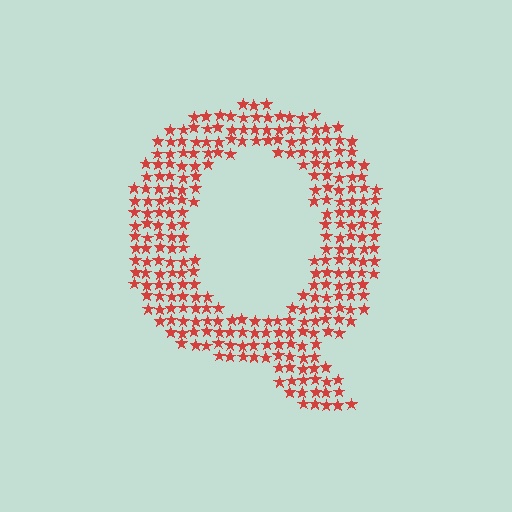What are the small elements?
The small elements are stars.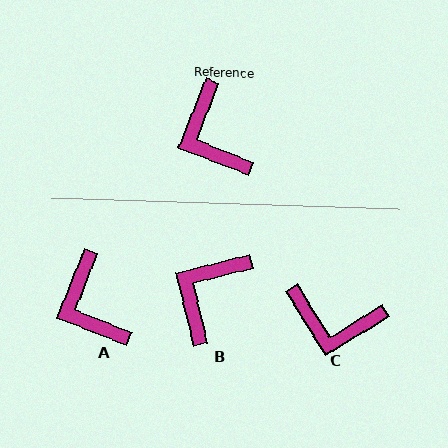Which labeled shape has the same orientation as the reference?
A.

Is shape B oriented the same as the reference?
No, it is off by about 55 degrees.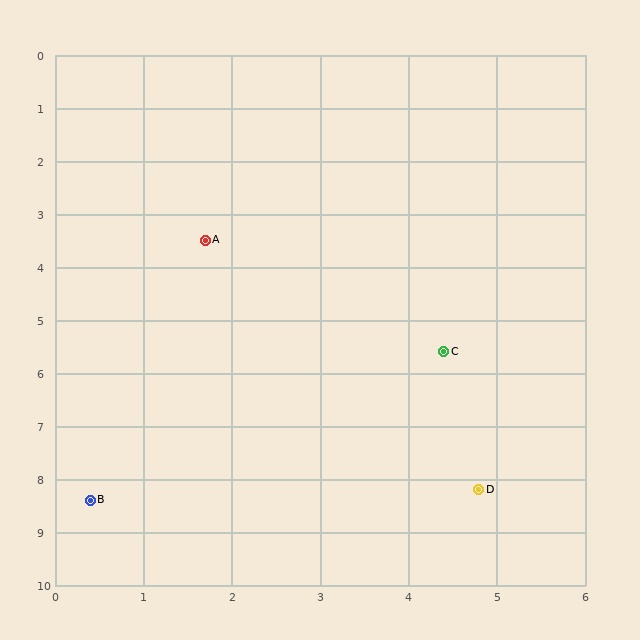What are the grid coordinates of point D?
Point D is at approximately (4.8, 8.2).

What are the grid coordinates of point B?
Point B is at approximately (0.4, 8.4).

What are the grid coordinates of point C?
Point C is at approximately (4.4, 5.6).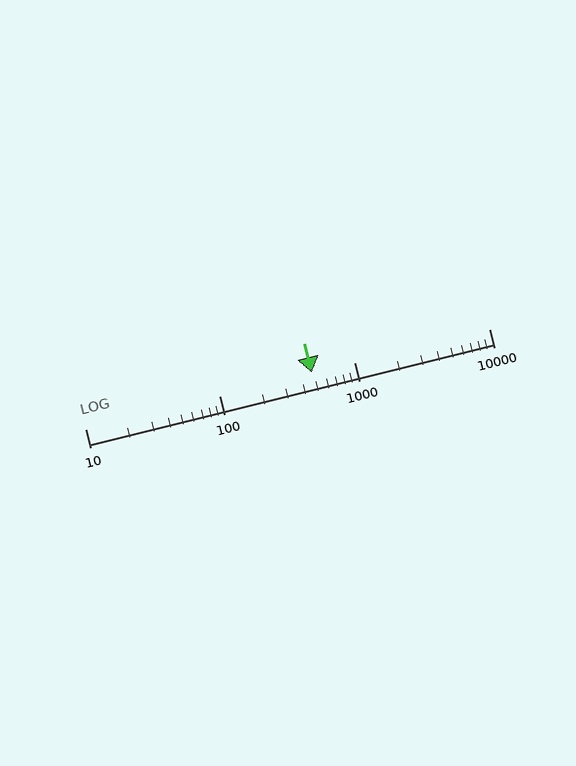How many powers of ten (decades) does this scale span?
The scale spans 3 decades, from 10 to 10000.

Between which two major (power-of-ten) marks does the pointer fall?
The pointer is between 100 and 1000.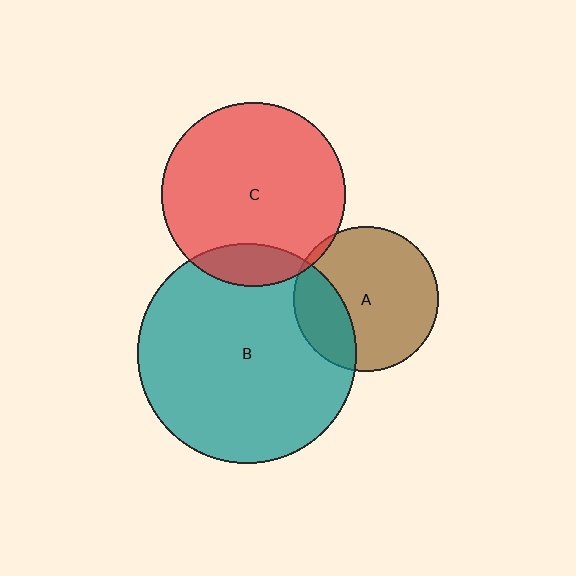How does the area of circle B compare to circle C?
Approximately 1.4 times.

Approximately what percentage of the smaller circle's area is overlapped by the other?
Approximately 5%.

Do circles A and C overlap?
Yes.